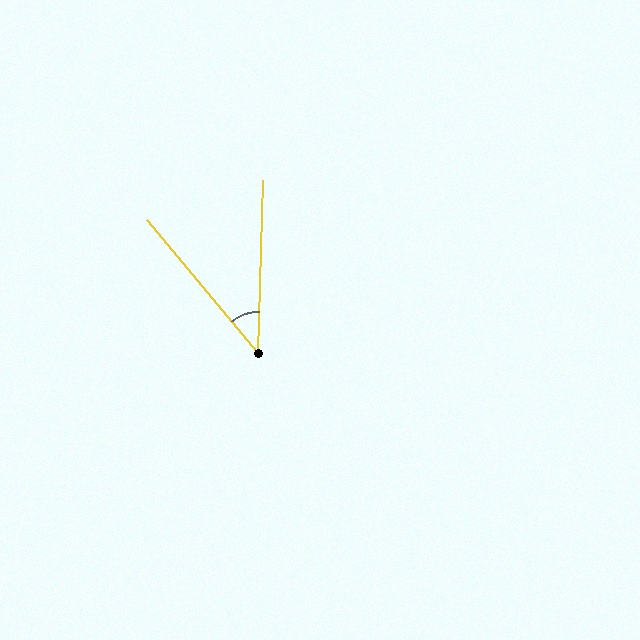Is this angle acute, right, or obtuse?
It is acute.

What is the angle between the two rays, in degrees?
Approximately 41 degrees.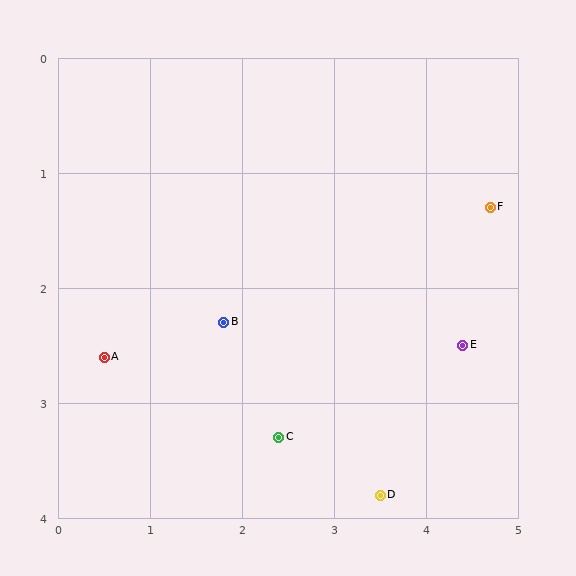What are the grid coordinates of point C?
Point C is at approximately (2.4, 3.3).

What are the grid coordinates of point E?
Point E is at approximately (4.4, 2.5).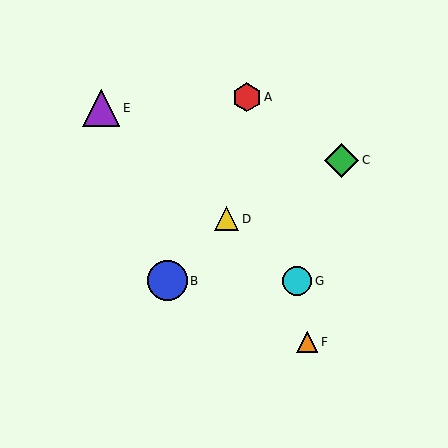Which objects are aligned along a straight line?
Objects D, E, G are aligned along a straight line.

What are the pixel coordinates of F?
Object F is at (307, 342).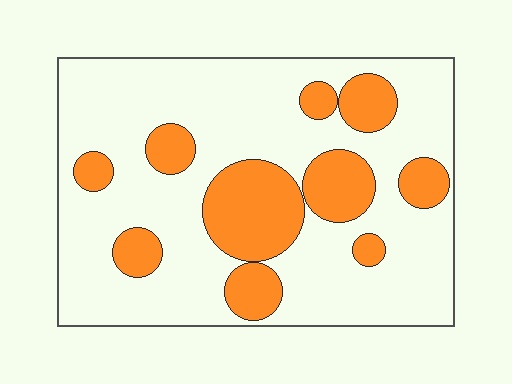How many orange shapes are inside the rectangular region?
10.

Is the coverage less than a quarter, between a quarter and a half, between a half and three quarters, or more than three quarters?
Between a quarter and a half.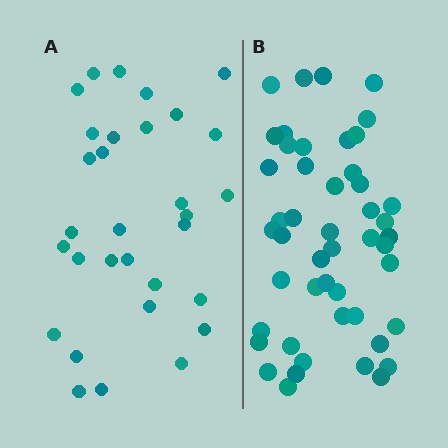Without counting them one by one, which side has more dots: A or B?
Region B (the right region) has more dots.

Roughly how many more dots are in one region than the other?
Region B has approximately 15 more dots than region A.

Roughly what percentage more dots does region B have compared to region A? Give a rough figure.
About 55% more.